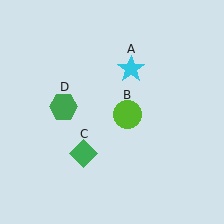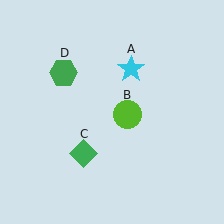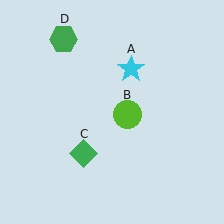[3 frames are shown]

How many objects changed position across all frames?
1 object changed position: green hexagon (object D).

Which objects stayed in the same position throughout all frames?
Cyan star (object A) and lime circle (object B) and green diamond (object C) remained stationary.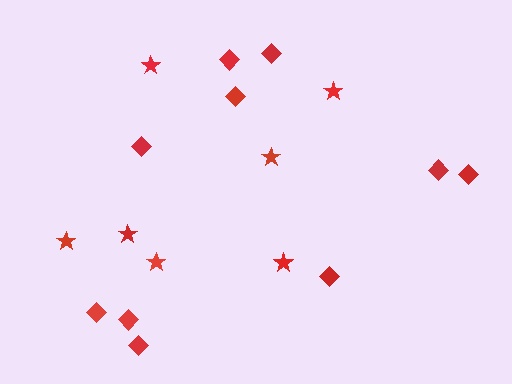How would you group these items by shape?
There are 2 groups: one group of stars (7) and one group of diamonds (10).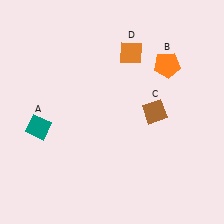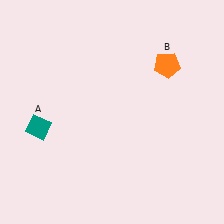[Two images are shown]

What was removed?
The orange diamond (D), the brown diamond (C) were removed in Image 2.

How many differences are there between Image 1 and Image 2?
There are 2 differences between the two images.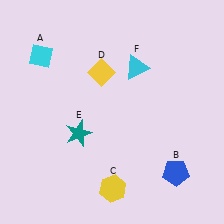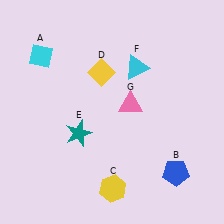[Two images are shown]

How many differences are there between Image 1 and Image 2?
There is 1 difference between the two images.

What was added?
A pink triangle (G) was added in Image 2.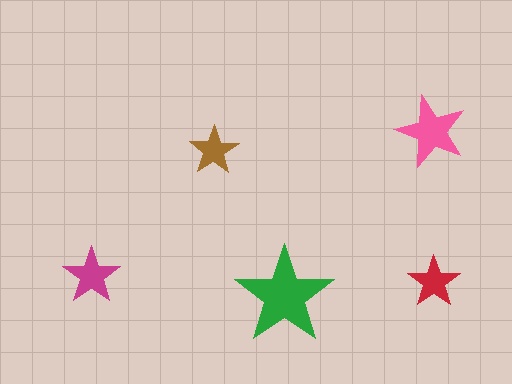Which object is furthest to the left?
The magenta star is leftmost.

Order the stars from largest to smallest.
the green one, the pink one, the magenta one, the red one, the brown one.